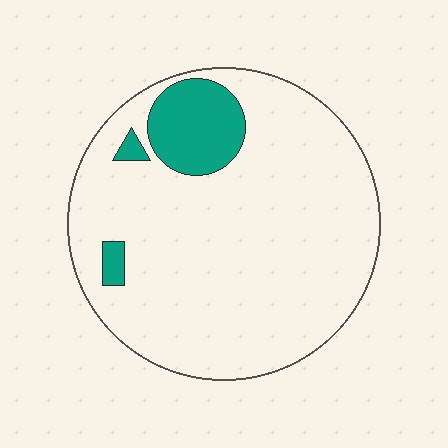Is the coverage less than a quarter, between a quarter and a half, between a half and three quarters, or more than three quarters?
Less than a quarter.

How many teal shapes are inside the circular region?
3.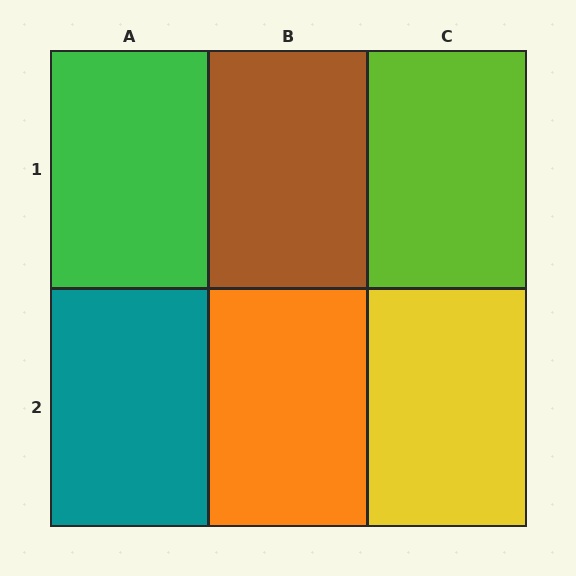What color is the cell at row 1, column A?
Green.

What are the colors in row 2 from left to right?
Teal, orange, yellow.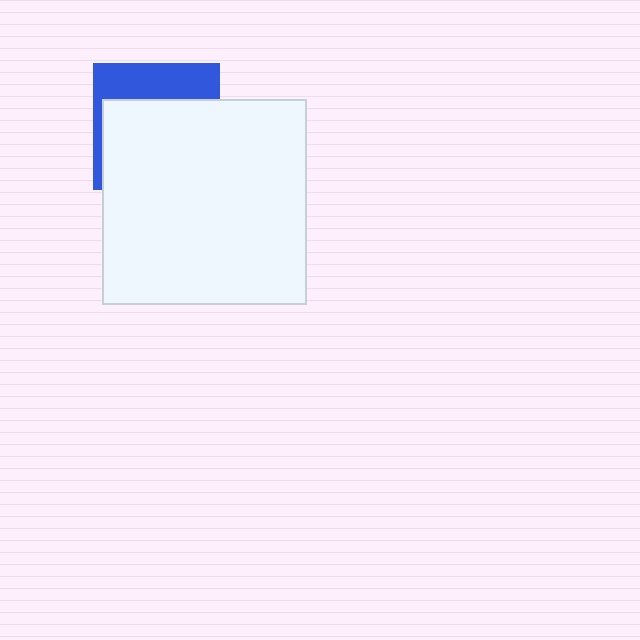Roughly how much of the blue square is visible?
A small part of it is visible (roughly 33%).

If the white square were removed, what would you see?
You would see the complete blue square.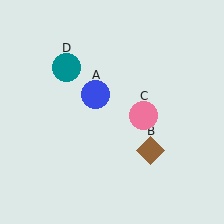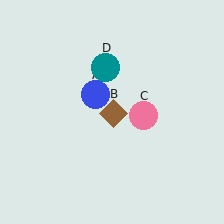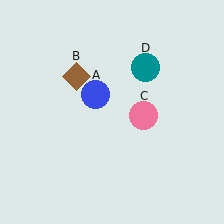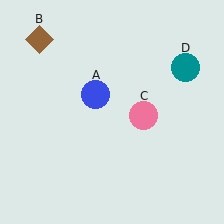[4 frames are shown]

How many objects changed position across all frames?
2 objects changed position: brown diamond (object B), teal circle (object D).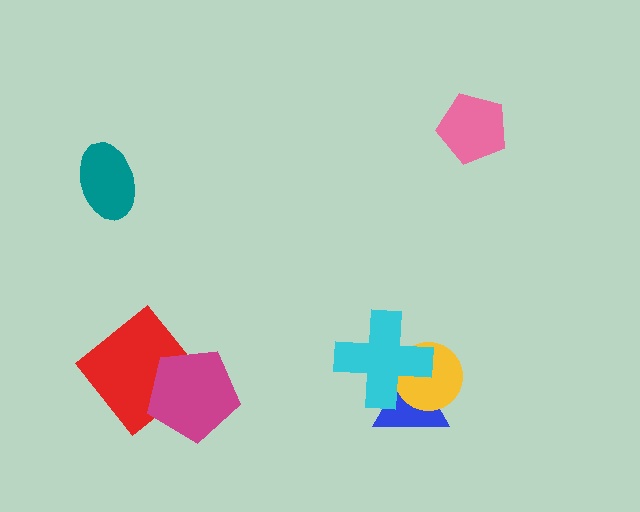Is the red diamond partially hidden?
Yes, it is partially covered by another shape.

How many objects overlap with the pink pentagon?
0 objects overlap with the pink pentagon.